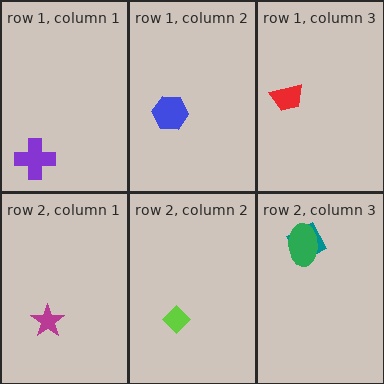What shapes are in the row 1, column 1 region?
The purple cross.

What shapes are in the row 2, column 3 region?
The teal square, the green ellipse.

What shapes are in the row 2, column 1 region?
The magenta star.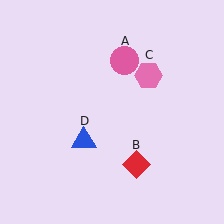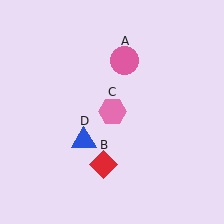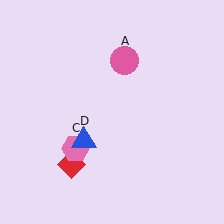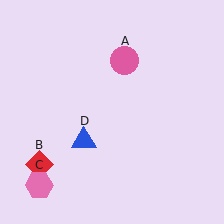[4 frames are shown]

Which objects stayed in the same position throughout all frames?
Pink circle (object A) and blue triangle (object D) remained stationary.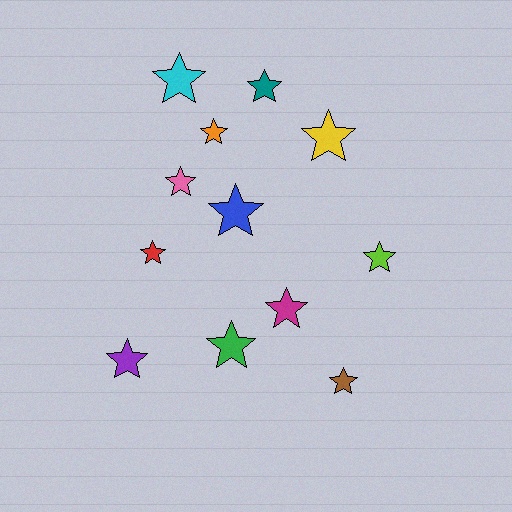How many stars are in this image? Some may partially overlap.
There are 12 stars.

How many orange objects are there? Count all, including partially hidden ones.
There is 1 orange object.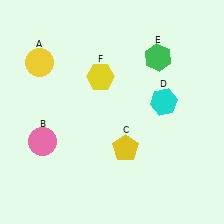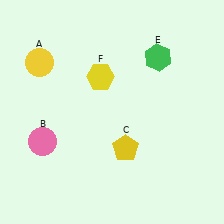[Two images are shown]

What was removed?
The cyan hexagon (D) was removed in Image 2.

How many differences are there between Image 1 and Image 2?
There is 1 difference between the two images.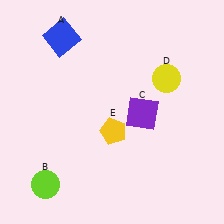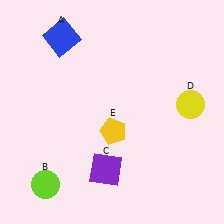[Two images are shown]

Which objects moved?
The objects that moved are: the purple square (C), the yellow circle (D).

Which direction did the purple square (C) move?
The purple square (C) moved down.